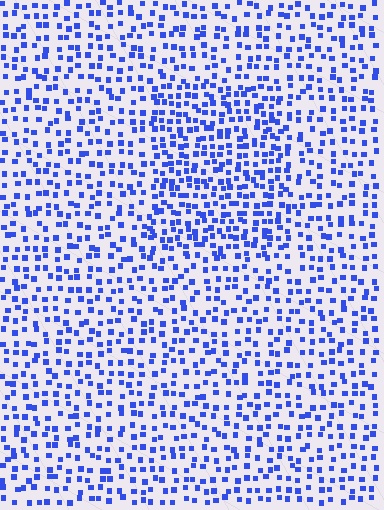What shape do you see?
I see a rectangle.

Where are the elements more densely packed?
The elements are more densely packed inside the rectangle boundary.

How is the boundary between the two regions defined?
The boundary is defined by a change in element density (approximately 1.6x ratio). All elements are the same color, size, and shape.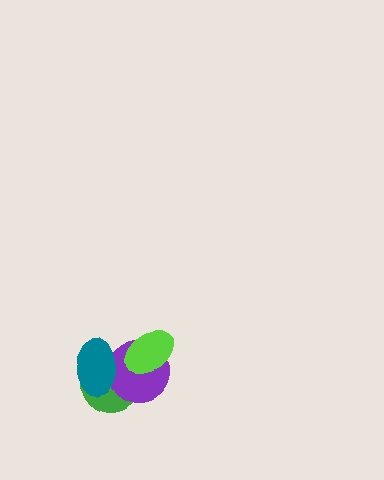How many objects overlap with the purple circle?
3 objects overlap with the purple circle.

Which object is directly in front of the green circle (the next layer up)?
The purple circle is directly in front of the green circle.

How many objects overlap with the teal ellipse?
2 objects overlap with the teal ellipse.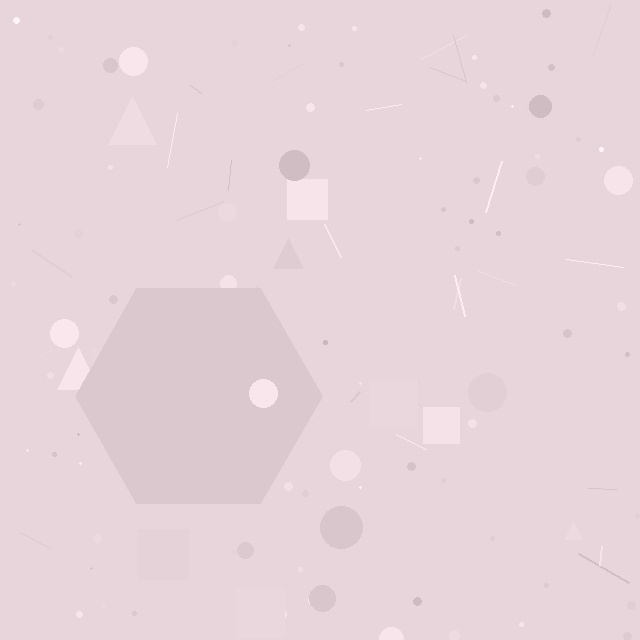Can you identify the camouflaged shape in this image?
The camouflaged shape is a hexagon.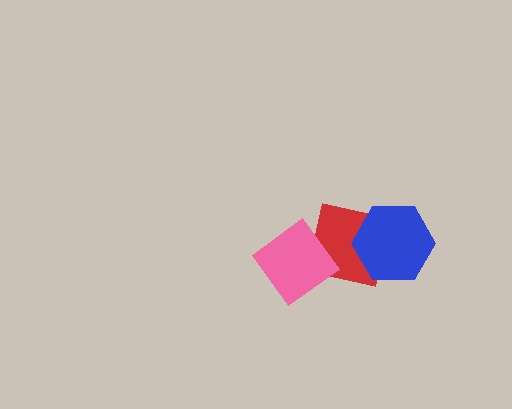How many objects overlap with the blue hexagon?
1 object overlaps with the blue hexagon.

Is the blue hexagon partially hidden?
No, no other shape covers it.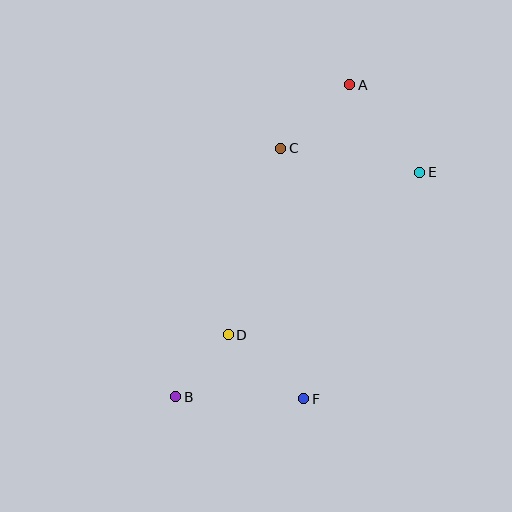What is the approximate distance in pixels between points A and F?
The distance between A and F is approximately 318 pixels.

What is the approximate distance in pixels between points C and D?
The distance between C and D is approximately 194 pixels.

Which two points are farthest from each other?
Points A and B are farthest from each other.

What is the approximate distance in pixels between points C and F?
The distance between C and F is approximately 252 pixels.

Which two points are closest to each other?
Points B and D are closest to each other.